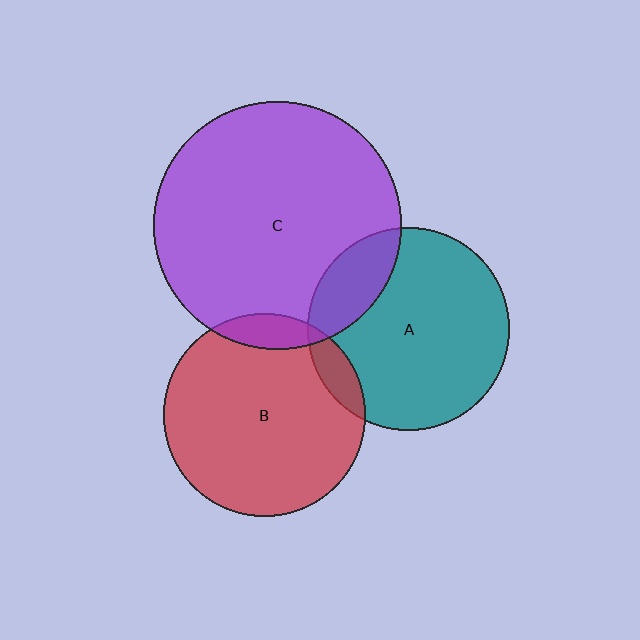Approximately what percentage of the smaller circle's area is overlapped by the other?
Approximately 20%.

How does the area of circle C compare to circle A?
Approximately 1.5 times.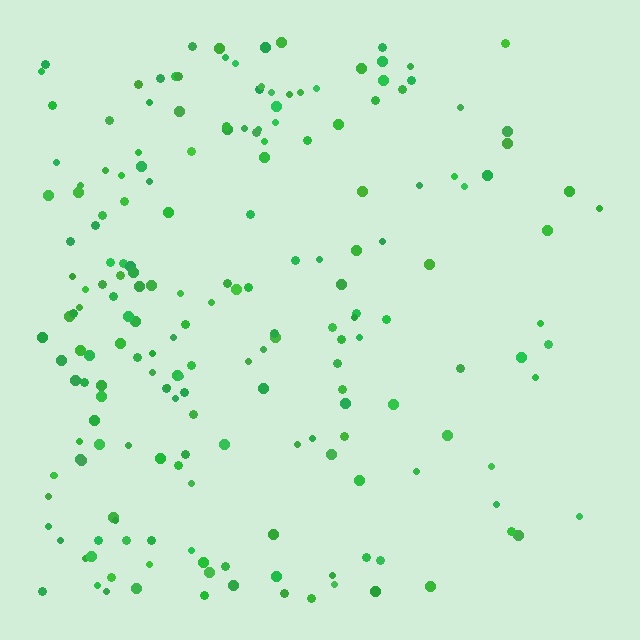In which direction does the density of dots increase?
From right to left, with the left side densest.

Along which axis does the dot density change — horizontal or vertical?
Horizontal.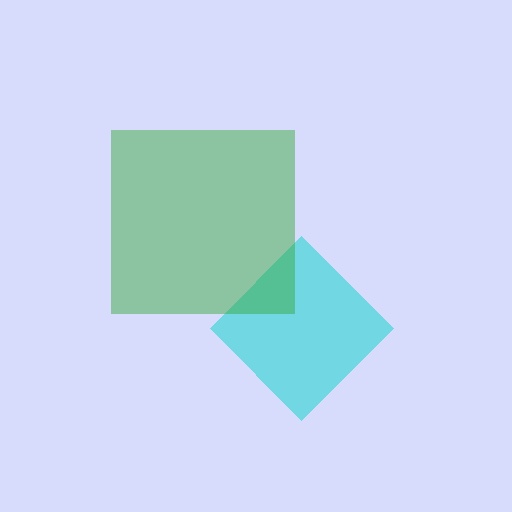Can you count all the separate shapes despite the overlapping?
Yes, there are 2 separate shapes.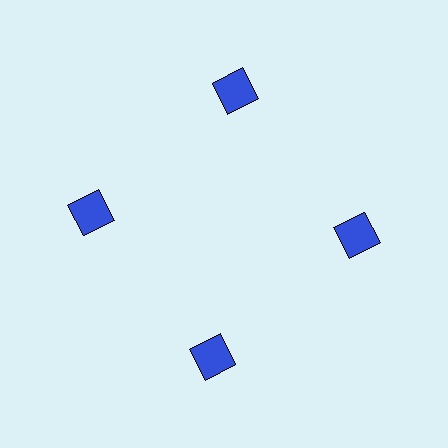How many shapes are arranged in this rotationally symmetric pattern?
There are 4 shapes, arranged in 4 groups of 1.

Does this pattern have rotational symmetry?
Yes, this pattern has 4-fold rotational symmetry. It looks the same after rotating 90 degrees around the center.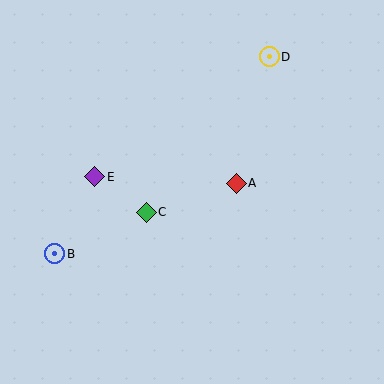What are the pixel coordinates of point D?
Point D is at (269, 57).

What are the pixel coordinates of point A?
Point A is at (236, 183).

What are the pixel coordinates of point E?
Point E is at (95, 177).